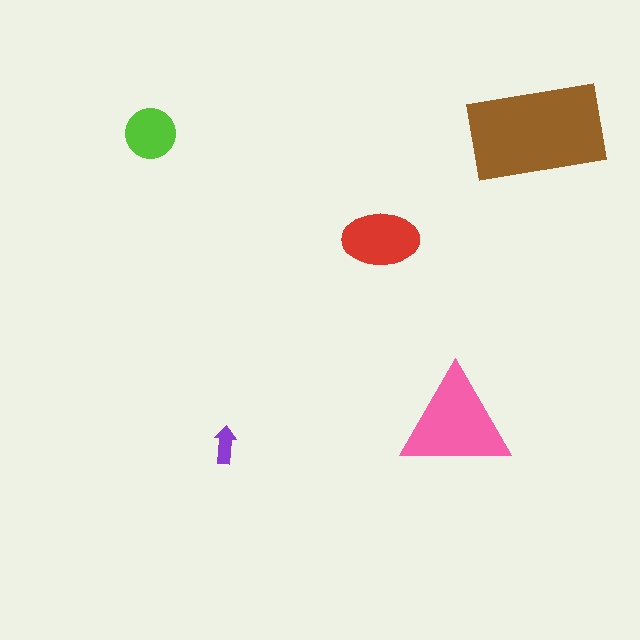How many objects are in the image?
There are 5 objects in the image.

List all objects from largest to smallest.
The brown rectangle, the pink triangle, the red ellipse, the lime circle, the purple arrow.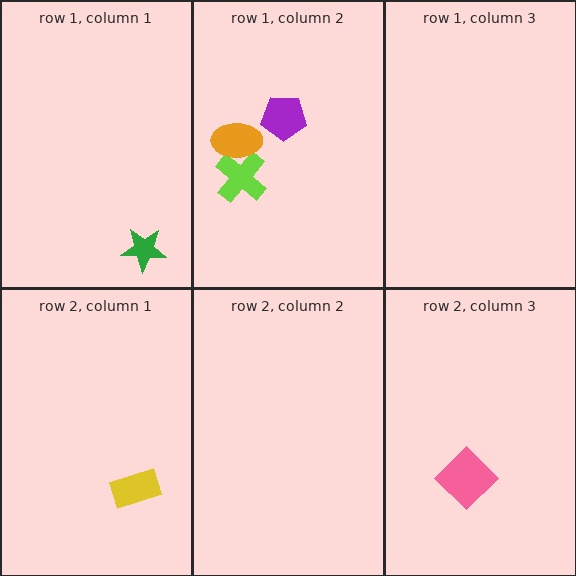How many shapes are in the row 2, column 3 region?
1.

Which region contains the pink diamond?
The row 2, column 3 region.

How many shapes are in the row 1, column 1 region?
1.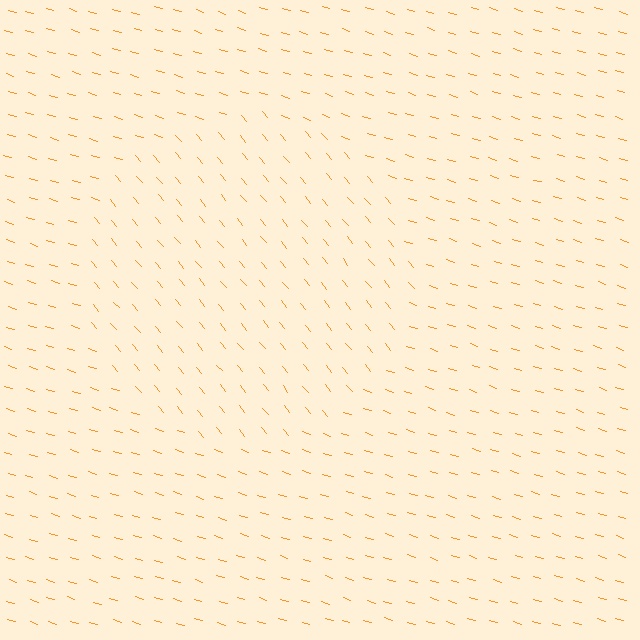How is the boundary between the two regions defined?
The boundary is defined purely by a change in line orientation (approximately 33 degrees difference). All lines are the same color and thickness.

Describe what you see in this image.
The image is filled with small orange line segments. A circle region in the image has lines oriented differently from the surrounding lines, creating a visible texture boundary.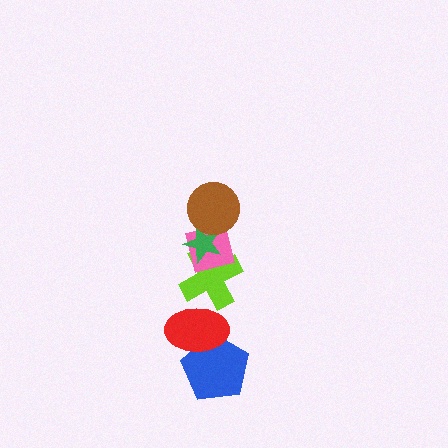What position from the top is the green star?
The green star is 2nd from the top.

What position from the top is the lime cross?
The lime cross is 4th from the top.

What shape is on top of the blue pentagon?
The red ellipse is on top of the blue pentagon.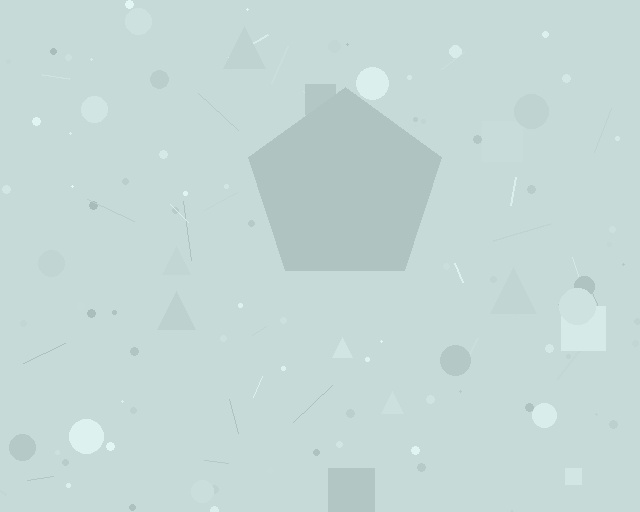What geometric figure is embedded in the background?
A pentagon is embedded in the background.